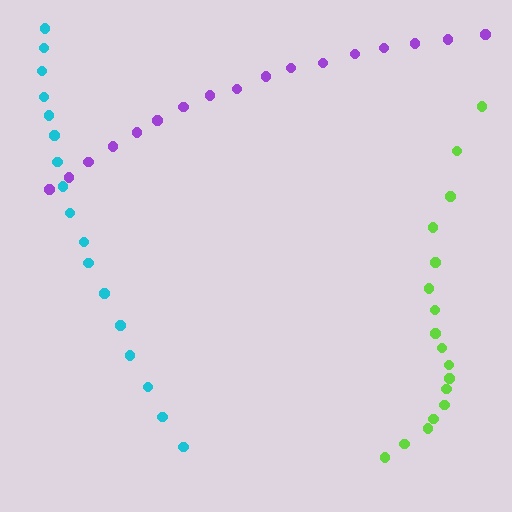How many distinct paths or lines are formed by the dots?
There are 3 distinct paths.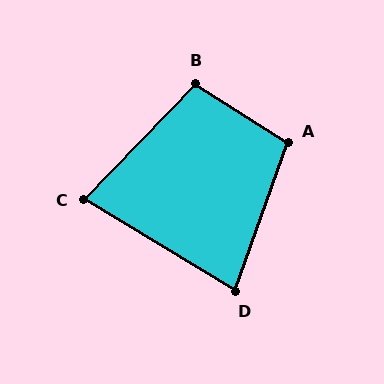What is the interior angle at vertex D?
Approximately 78 degrees (acute).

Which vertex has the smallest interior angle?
C, at approximately 77 degrees.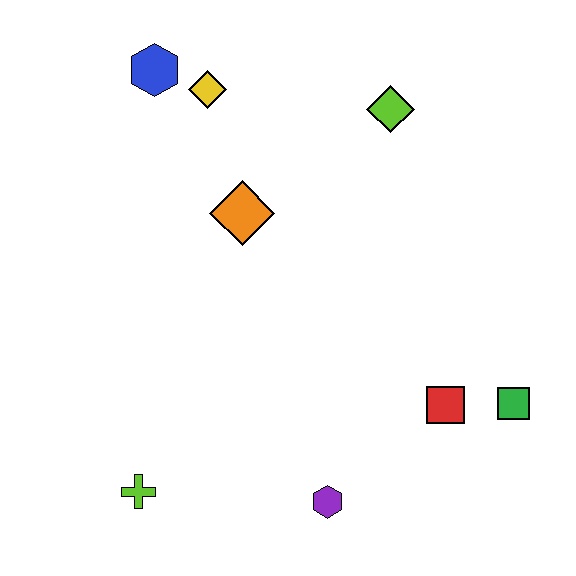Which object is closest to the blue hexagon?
The yellow diamond is closest to the blue hexagon.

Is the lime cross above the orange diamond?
No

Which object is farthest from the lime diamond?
The lime cross is farthest from the lime diamond.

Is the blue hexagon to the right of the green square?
No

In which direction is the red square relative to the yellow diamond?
The red square is below the yellow diamond.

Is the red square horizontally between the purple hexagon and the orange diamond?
No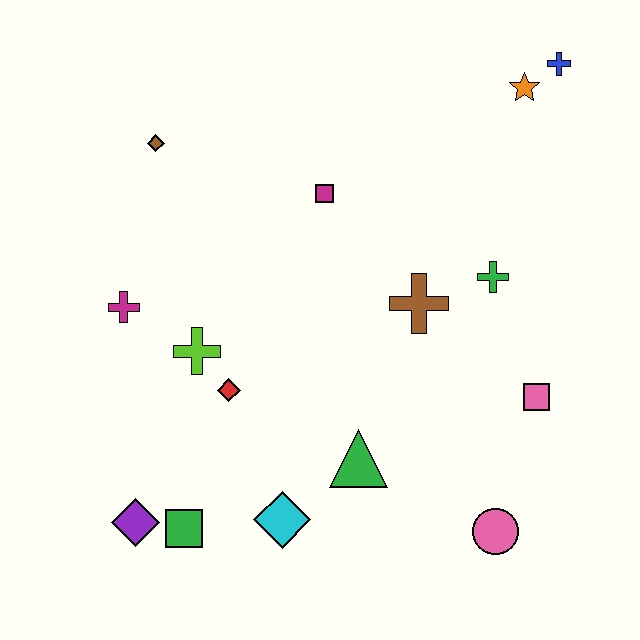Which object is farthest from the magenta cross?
The blue cross is farthest from the magenta cross.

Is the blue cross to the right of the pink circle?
Yes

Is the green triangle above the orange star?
No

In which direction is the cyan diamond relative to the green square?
The cyan diamond is to the right of the green square.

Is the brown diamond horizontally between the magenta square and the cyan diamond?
No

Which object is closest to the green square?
The purple diamond is closest to the green square.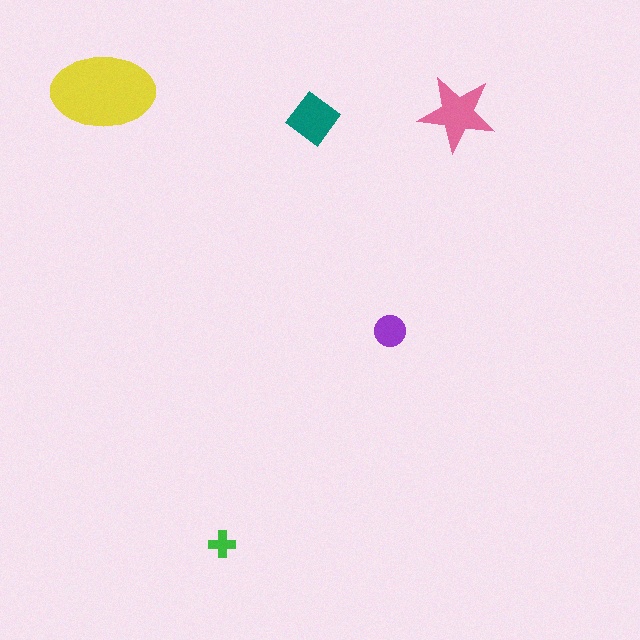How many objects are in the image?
There are 5 objects in the image.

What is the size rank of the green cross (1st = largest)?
5th.